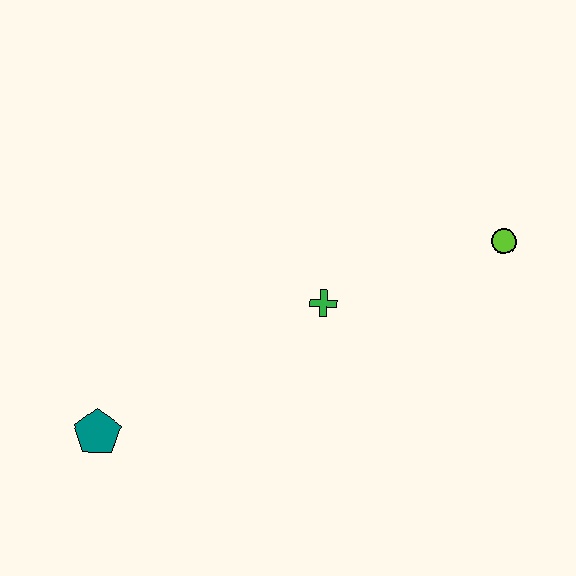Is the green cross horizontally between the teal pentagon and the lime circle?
Yes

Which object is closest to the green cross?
The lime circle is closest to the green cross.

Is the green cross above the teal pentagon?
Yes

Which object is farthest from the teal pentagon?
The lime circle is farthest from the teal pentagon.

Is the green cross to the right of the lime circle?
No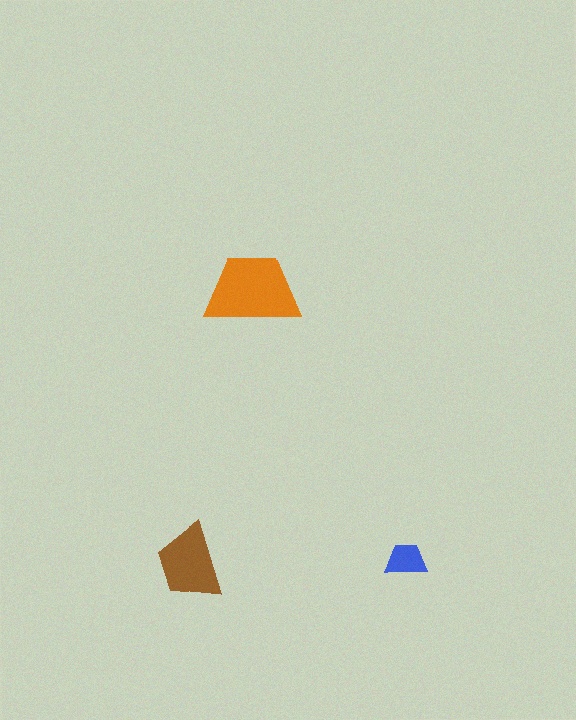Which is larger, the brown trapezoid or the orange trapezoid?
The orange one.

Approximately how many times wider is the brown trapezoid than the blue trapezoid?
About 2 times wider.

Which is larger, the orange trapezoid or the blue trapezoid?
The orange one.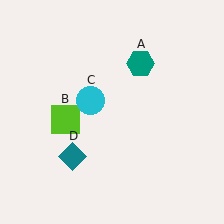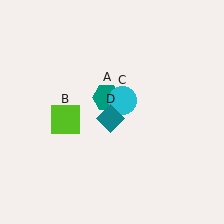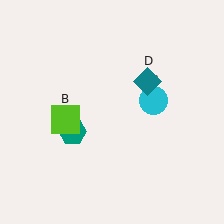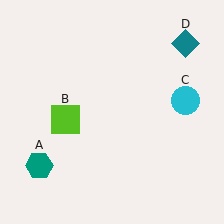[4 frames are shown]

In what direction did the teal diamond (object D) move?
The teal diamond (object D) moved up and to the right.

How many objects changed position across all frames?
3 objects changed position: teal hexagon (object A), cyan circle (object C), teal diamond (object D).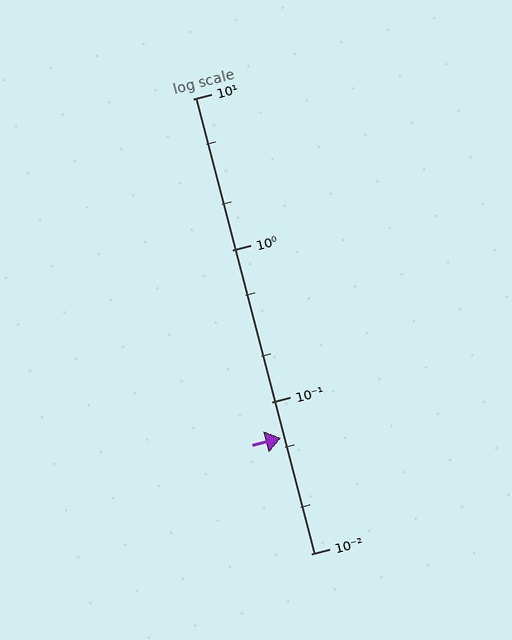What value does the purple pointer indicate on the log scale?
The pointer indicates approximately 0.058.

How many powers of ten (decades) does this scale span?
The scale spans 3 decades, from 0.01 to 10.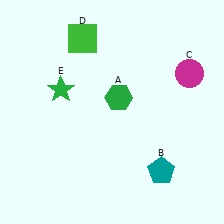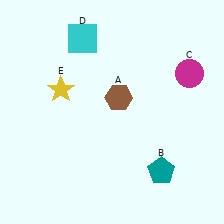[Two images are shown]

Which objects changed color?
A changed from green to brown. D changed from green to cyan. E changed from green to yellow.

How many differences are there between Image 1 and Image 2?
There are 3 differences between the two images.